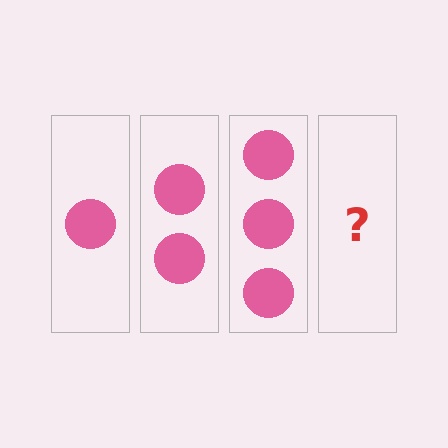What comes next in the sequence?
The next element should be 4 circles.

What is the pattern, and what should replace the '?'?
The pattern is that each step adds one more circle. The '?' should be 4 circles.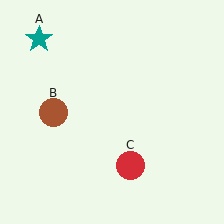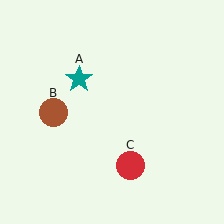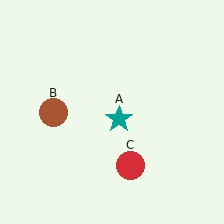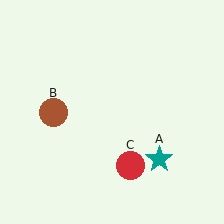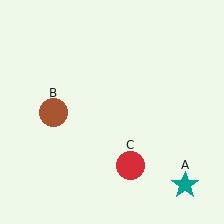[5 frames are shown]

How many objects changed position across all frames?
1 object changed position: teal star (object A).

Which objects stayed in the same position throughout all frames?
Brown circle (object B) and red circle (object C) remained stationary.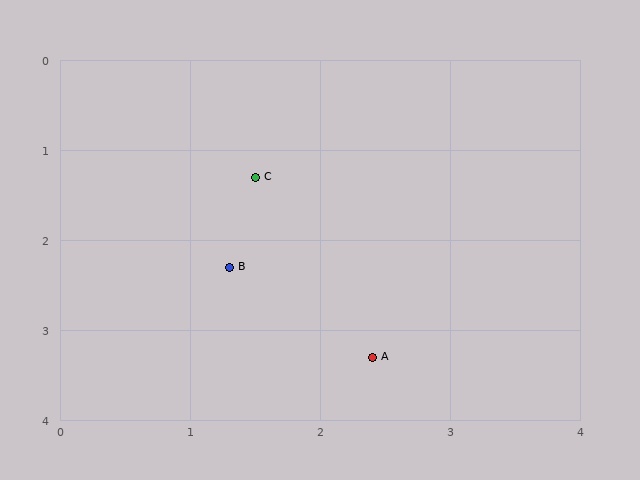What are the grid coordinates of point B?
Point B is at approximately (1.3, 2.3).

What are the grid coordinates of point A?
Point A is at approximately (2.4, 3.3).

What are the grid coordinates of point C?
Point C is at approximately (1.5, 1.3).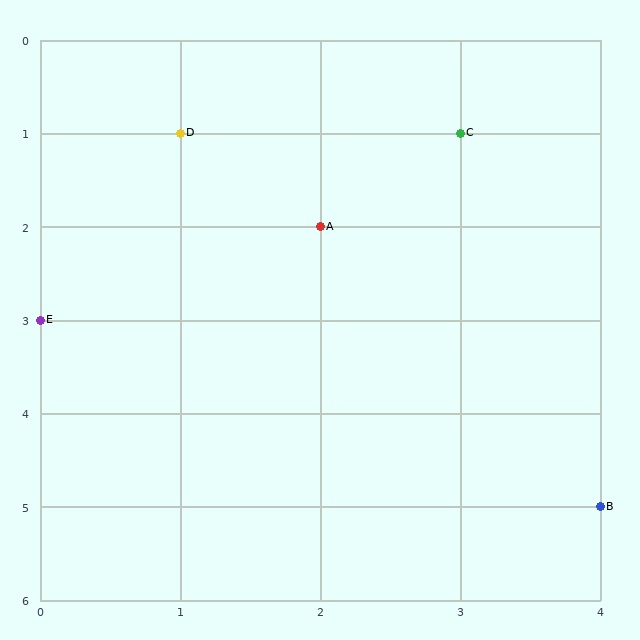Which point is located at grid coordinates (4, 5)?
Point B is at (4, 5).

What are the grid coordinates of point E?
Point E is at grid coordinates (0, 3).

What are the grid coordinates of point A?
Point A is at grid coordinates (2, 2).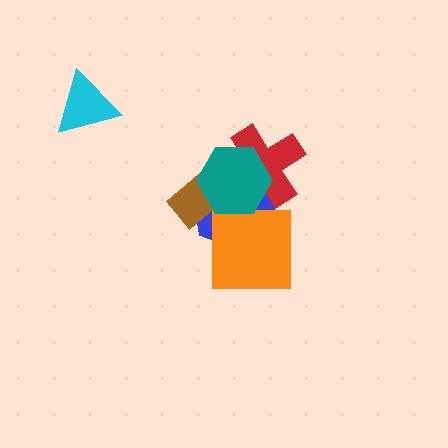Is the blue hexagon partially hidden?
Yes, it is partially covered by another shape.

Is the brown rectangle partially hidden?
Yes, it is partially covered by another shape.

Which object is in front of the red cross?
The teal hexagon is in front of the red cross.